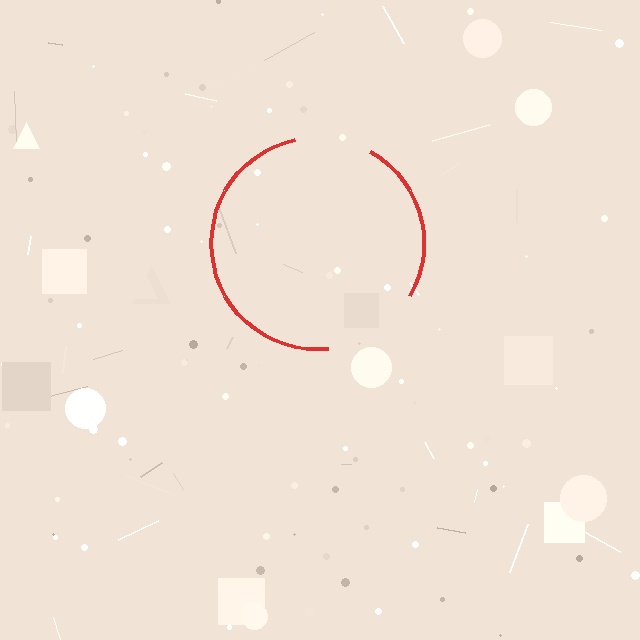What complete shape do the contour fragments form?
The contour fragments form a circle.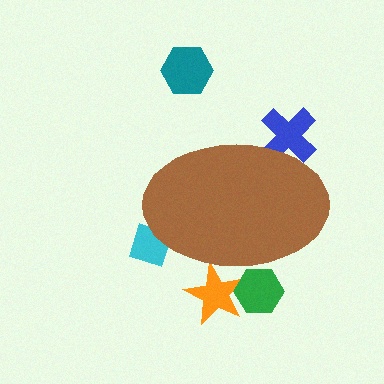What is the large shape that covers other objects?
A brown ellipse.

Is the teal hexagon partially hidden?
No, the teal hexagon is fully visible.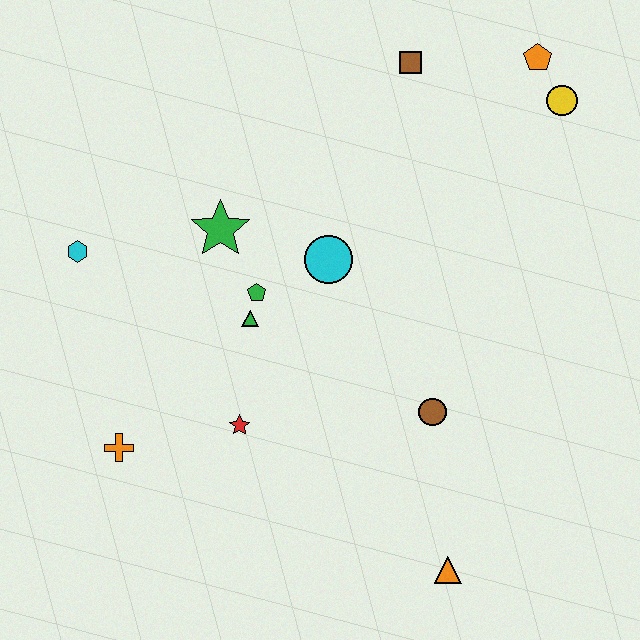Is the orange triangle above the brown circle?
No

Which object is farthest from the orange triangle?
The orange pentagon is farthest from the orange triangle.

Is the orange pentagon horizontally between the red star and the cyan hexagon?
No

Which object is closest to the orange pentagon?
The yellow circle is closest to the orange pentagon.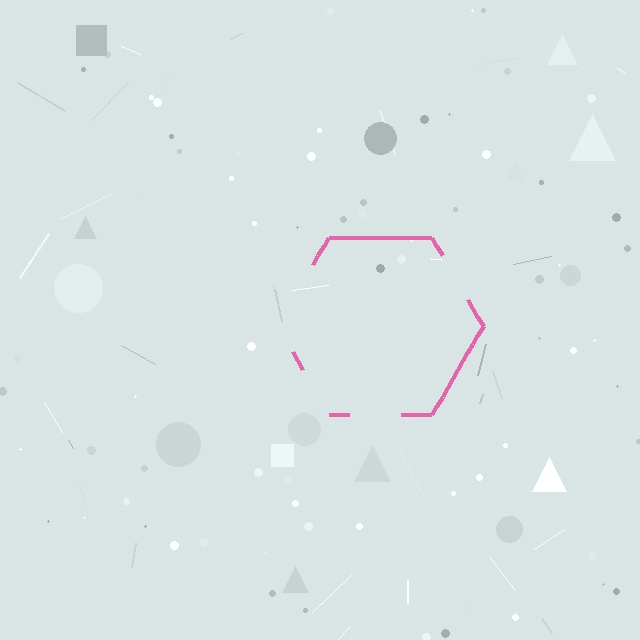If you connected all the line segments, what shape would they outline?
They would outline a hexagon.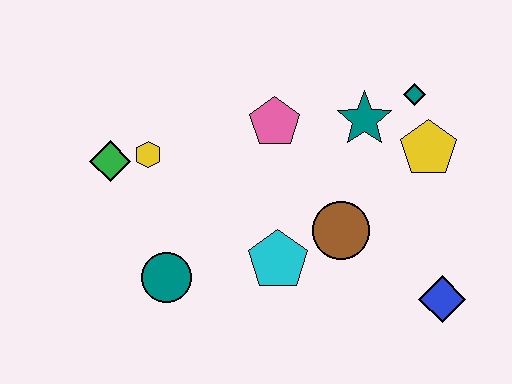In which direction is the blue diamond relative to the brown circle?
The blue diamond is to the right of the brown circle.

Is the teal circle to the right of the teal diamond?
No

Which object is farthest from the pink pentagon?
The blue diamond is farthest from the pink pentagon.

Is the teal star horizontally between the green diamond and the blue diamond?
Yes